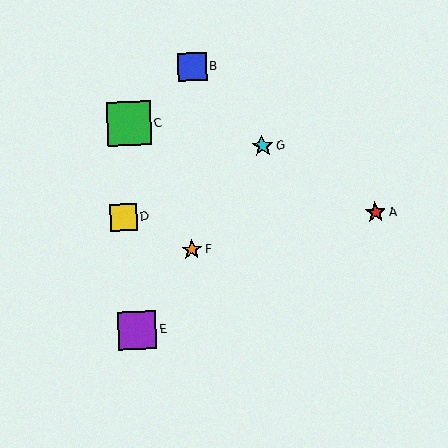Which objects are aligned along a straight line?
Objects E, F, G are aligned along a straight line.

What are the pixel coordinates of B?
Object B is at (192, 67).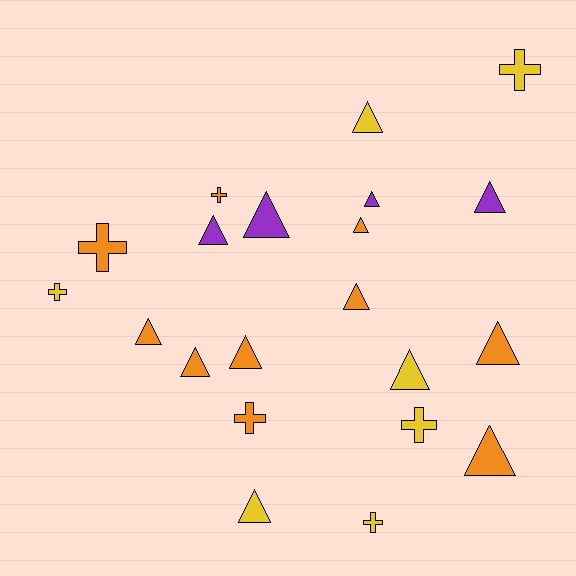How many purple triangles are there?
There are 4 purple triangles.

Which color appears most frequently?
Orange, with 10 objects.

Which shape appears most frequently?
Triangle, with 14 objects.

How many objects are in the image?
There are 21 objects.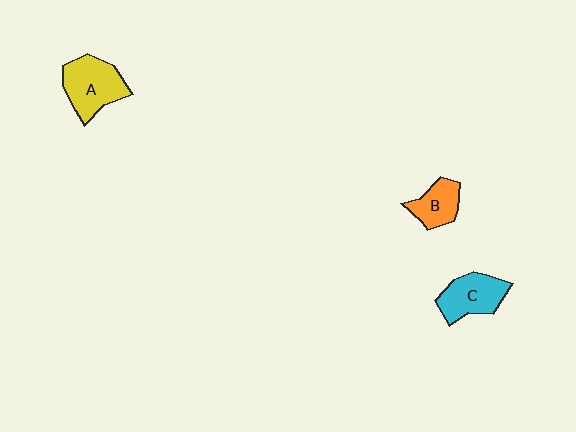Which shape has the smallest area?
Shape B (orange).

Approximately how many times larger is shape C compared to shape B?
Approximately 1.4 times.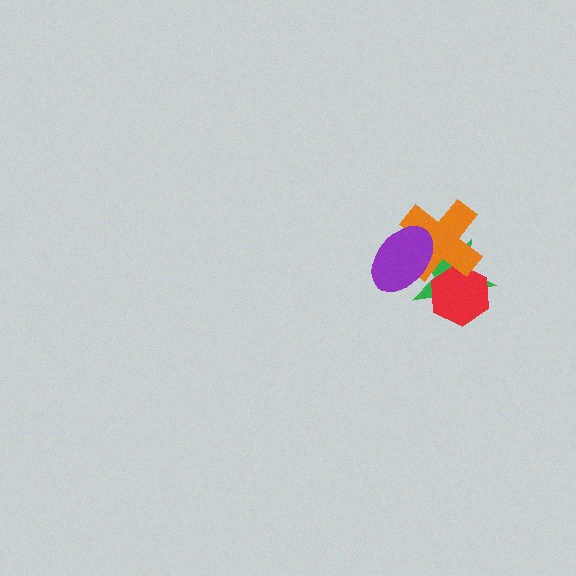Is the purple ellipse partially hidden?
No, no other shape covers it.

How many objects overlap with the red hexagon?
2 objects overlap with the red hexagon.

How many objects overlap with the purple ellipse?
2 objects overlap with the purple ellipse.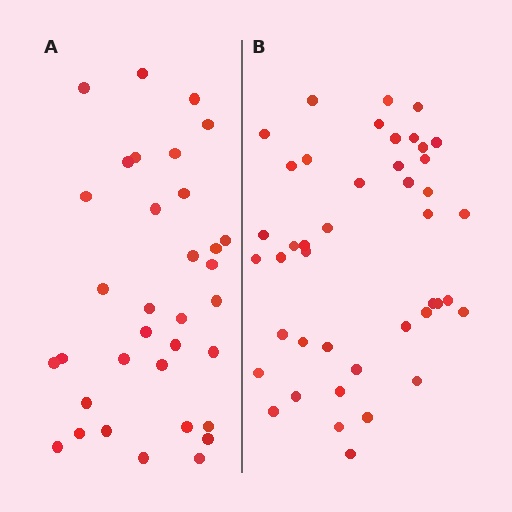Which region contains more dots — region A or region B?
Region B (the right region) has more dots.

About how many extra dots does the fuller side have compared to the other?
Region B has roughly 8 or so more dots than region A.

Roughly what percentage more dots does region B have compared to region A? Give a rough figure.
About 25% more.